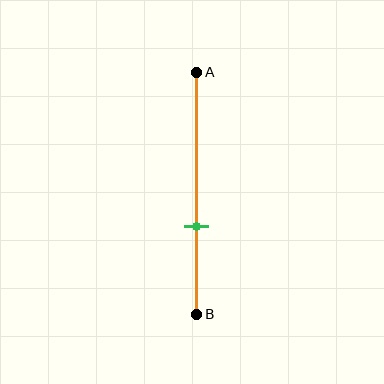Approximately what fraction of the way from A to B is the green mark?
The green mark is approximately 65% of the way from A to B.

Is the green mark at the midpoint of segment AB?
No, the mark is at about 65% from A, not at the 50% midpoint.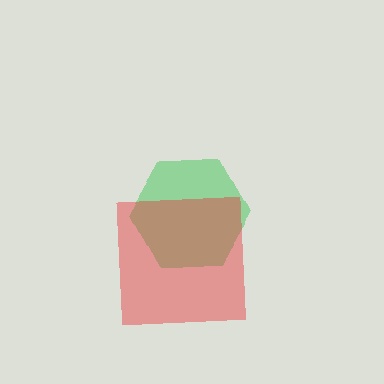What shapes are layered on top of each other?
The layered shapes are: a green hexagon, a red square.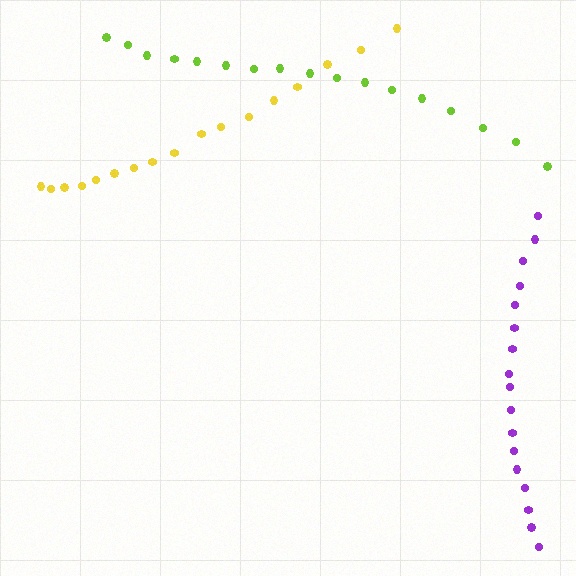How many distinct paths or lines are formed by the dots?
There are 3 distinct paths.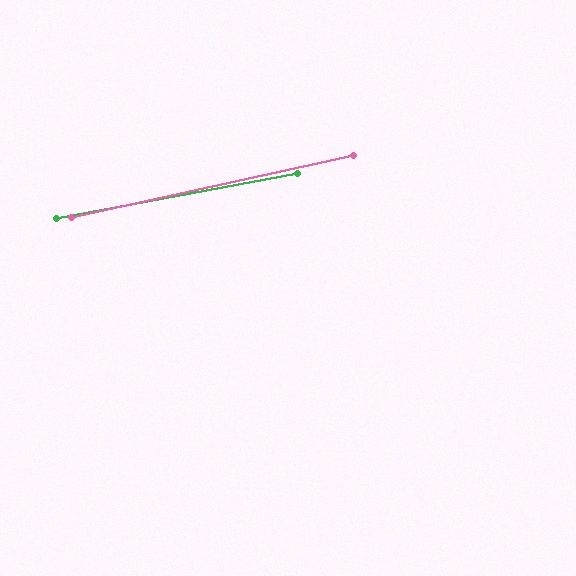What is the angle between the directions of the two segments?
Approximately 2 degrees.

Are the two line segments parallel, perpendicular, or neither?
Parallel — their directions differ by only 1.9°.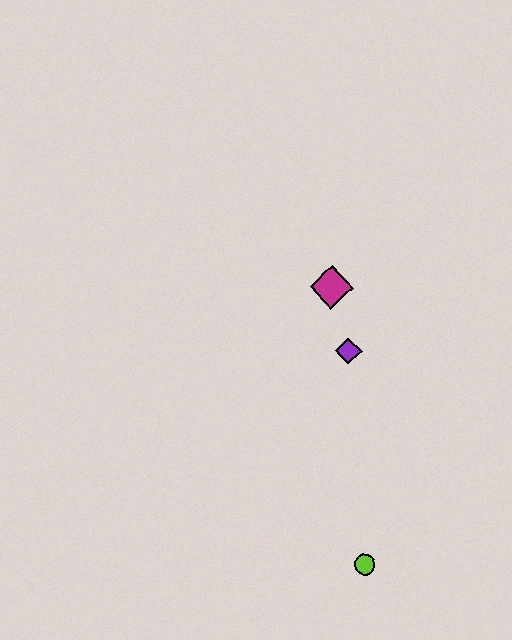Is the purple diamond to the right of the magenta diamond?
Yes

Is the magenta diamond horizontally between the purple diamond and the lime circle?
No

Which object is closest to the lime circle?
The purple diamond is closest to the lime circle.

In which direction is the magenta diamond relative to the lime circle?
The magenta diamond is above the lime circle.